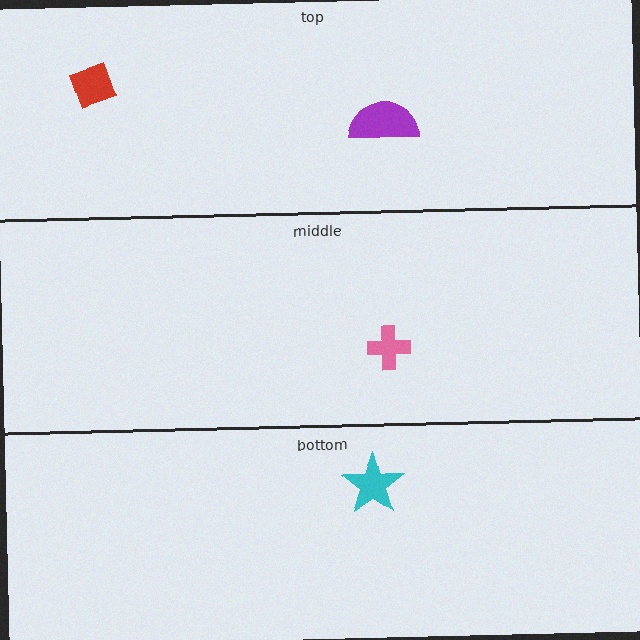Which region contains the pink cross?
The middle region.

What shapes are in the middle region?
The pink cross.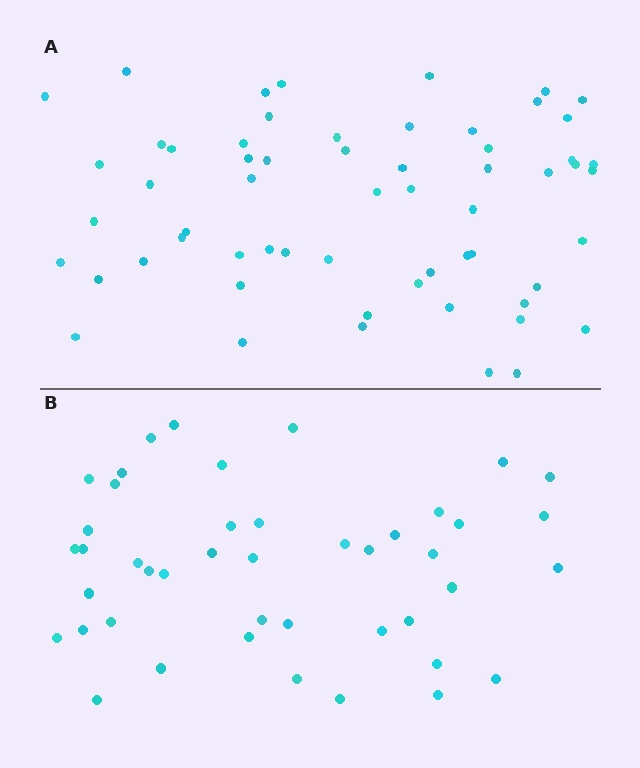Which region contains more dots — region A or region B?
Region A (the top region) has more dots.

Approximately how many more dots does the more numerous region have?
Region A has approximately 15 more dots than region B.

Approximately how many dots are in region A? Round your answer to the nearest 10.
About 60 dots.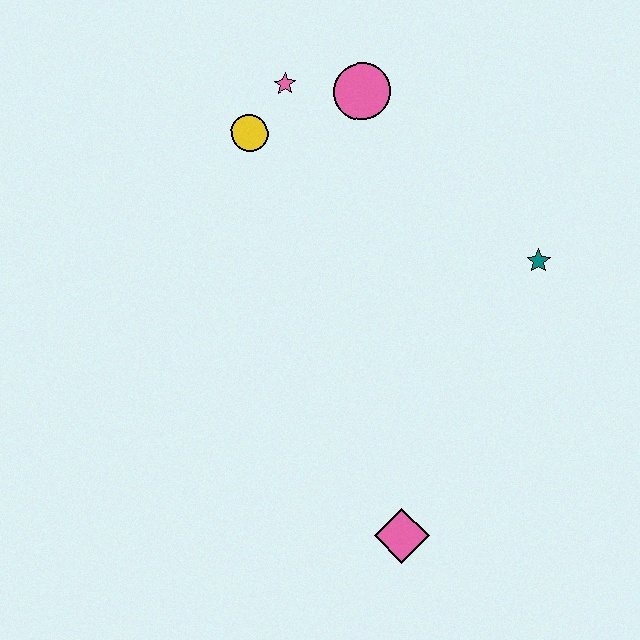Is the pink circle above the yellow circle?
Yes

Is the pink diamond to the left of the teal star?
Yes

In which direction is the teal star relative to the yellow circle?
The teal star is to the right of the yellow circle.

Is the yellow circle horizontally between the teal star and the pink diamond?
No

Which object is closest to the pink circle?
The pink star is closest to the pink circle.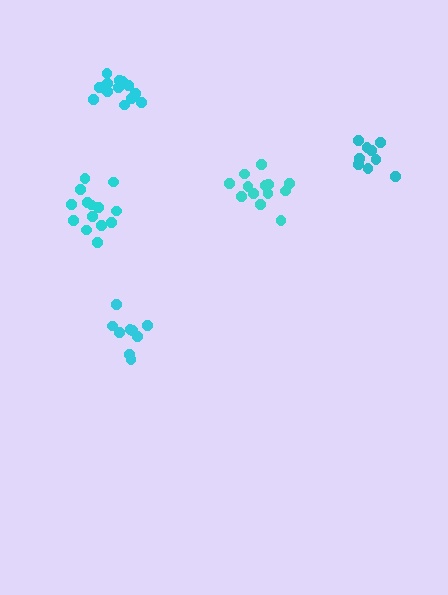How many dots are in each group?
Group 1: 14 dots, Group 2: 9 dots, Group 3: 13 dots, Group 4: 14 dots, Group 5: 9 dots (59 total).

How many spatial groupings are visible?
There are 5 spatial groupings.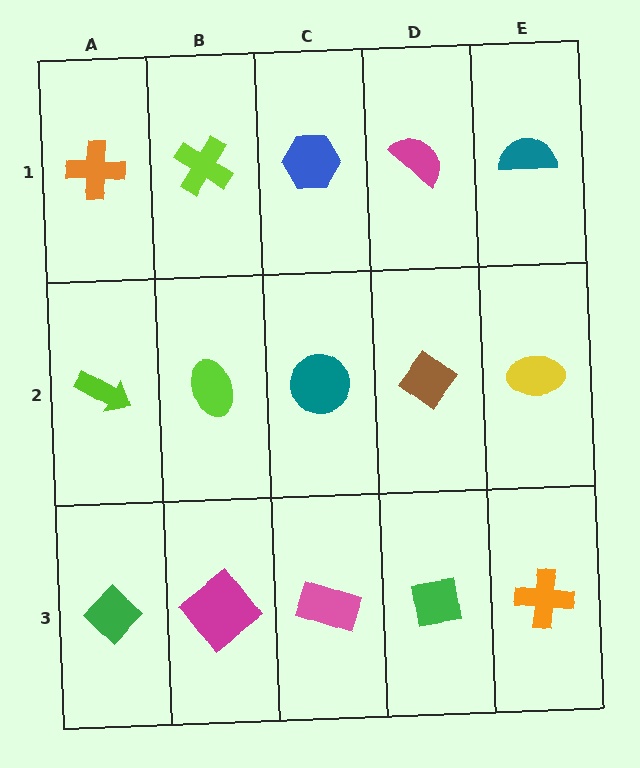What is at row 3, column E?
An orange cross.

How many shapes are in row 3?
5 shapes.